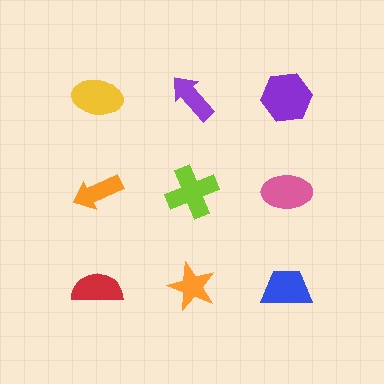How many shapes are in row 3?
3 shapes.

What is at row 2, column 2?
A lime cross.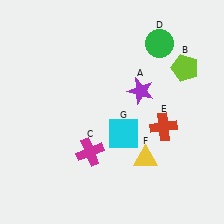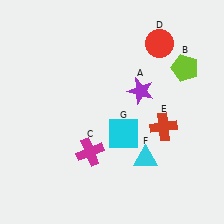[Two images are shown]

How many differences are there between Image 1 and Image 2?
There are 2 differences between the two images.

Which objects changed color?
D changed from green to red. F changed from yellow to cyan.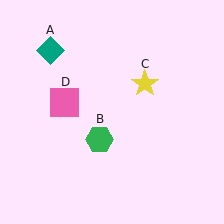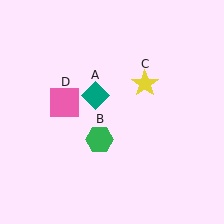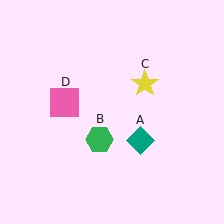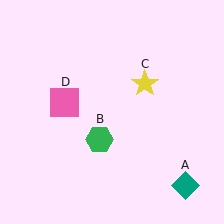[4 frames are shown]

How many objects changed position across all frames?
1 object changed position: teal diamond (object A).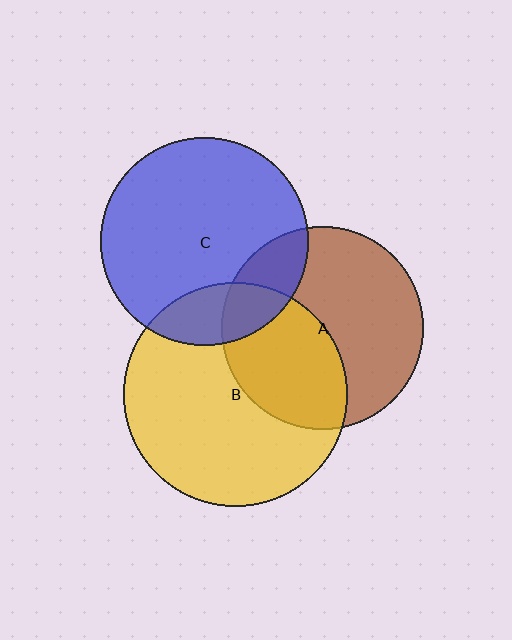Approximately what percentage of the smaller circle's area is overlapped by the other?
Approximately 20%.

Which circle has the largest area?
Circle B (yellow).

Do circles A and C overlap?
Yes.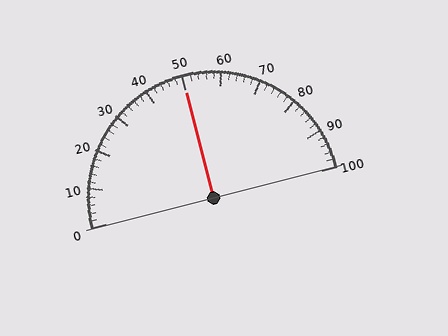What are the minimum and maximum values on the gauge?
The gauge ranges from 0 to 100.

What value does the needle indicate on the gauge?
The needle indicates approximately 50.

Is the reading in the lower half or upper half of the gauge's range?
The reading is in the upper half of the range (0 to 100).